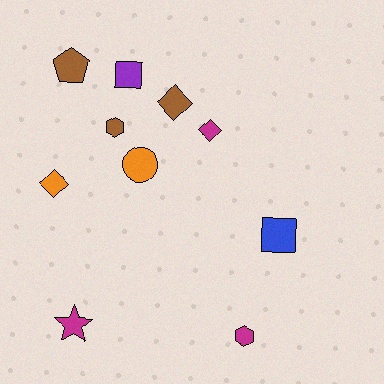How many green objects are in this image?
There are no green objects.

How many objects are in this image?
There are 10 objects.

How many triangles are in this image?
There are no triangles.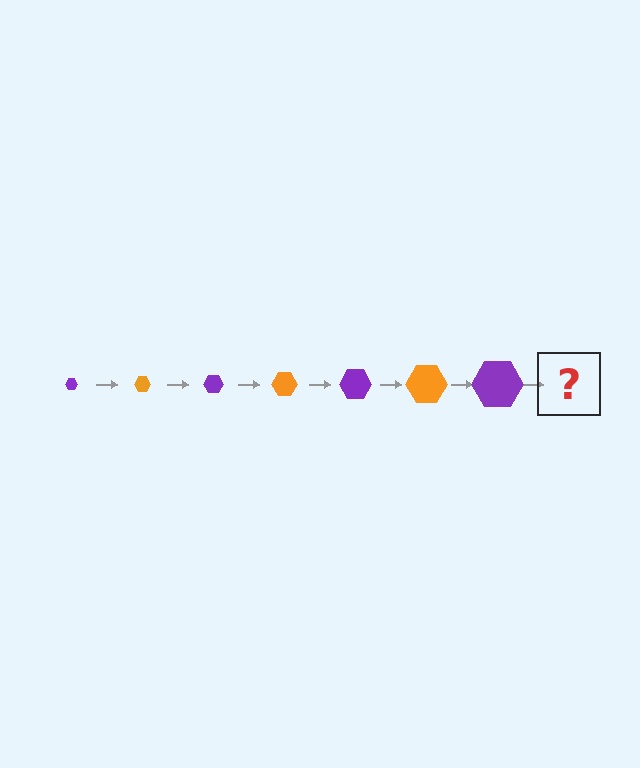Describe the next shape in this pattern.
It should be an orange hexagon, larger than the previous one.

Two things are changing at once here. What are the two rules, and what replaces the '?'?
The two rules are that the hexagon grows larger each step and the color cycles through purple and orange. The '?' should be an orange hexagon, larger than the previous one.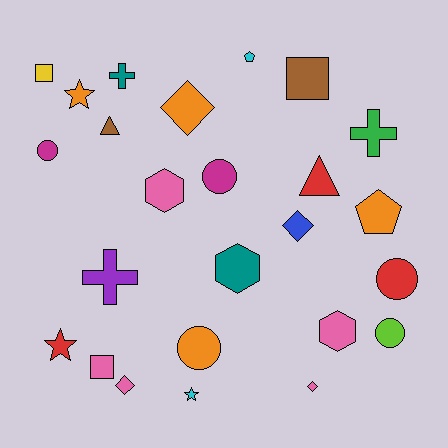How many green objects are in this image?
There is 1 green object.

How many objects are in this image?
There are 25 objects.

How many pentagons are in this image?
There are 2 pentagons.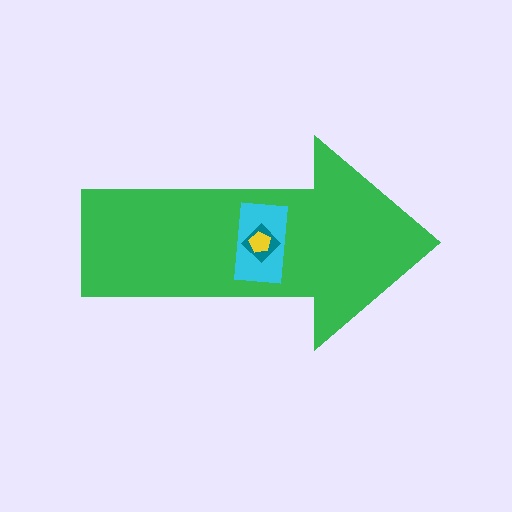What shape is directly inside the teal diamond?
The yellow pentagon.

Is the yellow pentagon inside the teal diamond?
Yes.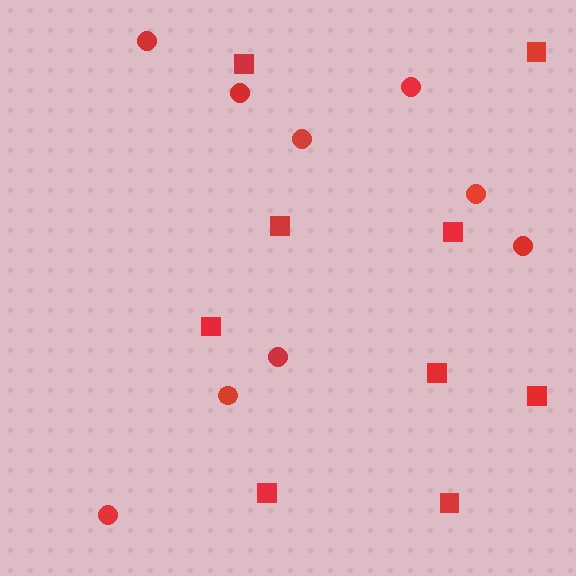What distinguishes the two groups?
There are 2 groups: one group of circles (9) and one group of squares (9).